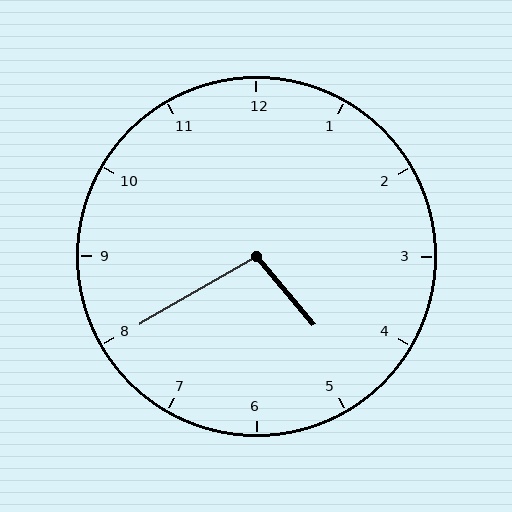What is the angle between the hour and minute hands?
Approximately 100 degrees.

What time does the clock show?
4:40.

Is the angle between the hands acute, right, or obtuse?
It is obtuse.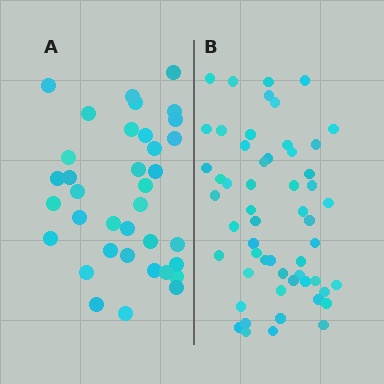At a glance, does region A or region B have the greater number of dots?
Region B (the right region) has more dots.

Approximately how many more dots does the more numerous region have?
Region B has approximately 20 more dots than region A.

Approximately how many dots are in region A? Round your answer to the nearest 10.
About 40 dots. (The exact count is 36, which rounds to 40.)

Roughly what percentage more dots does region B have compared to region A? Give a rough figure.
About 55% more.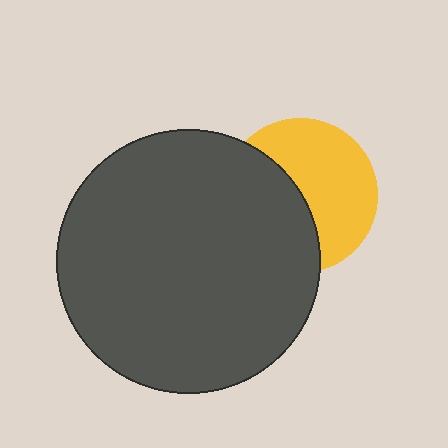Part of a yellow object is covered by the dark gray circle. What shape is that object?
It is a circle.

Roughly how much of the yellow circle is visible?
About half of it is visible (roughly 54%).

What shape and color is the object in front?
The object in front is a dark gray circle.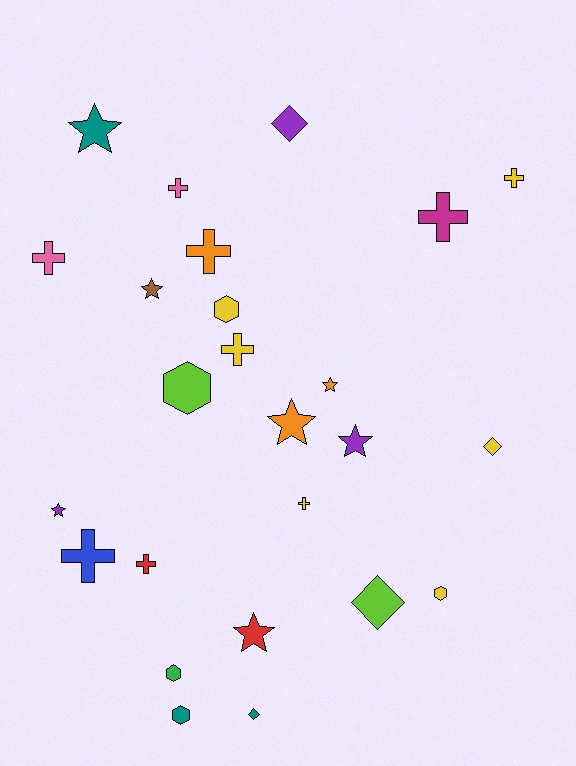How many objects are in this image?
There are 25 objects.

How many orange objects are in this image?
There are 3 orange objects.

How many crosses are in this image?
There are 9 crosses.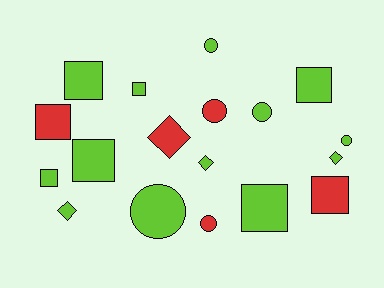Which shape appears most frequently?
Square, with 8 objects.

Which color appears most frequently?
Lime, with 13 objects.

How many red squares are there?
There are 2 red squares.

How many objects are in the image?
There are 18 objects.